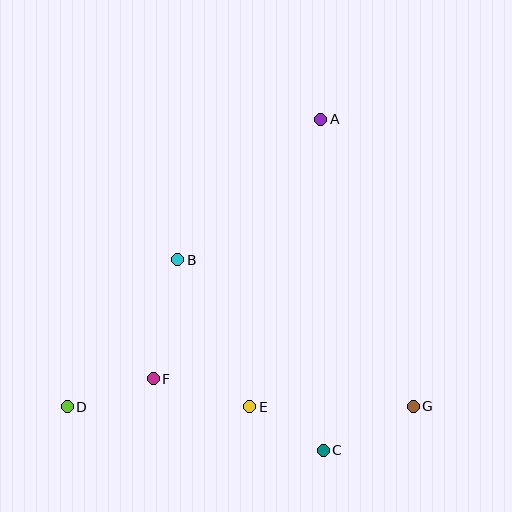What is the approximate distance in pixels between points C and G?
The distance between C and G is approximately 100 pixels.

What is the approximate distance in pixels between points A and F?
The distance between A and F is approximately 309 pixels.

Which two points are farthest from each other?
Points A and D are farthest from each other.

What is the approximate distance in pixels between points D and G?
The distance between D and G is approximately 346 pixels.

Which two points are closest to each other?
Points C and E are closest to each other.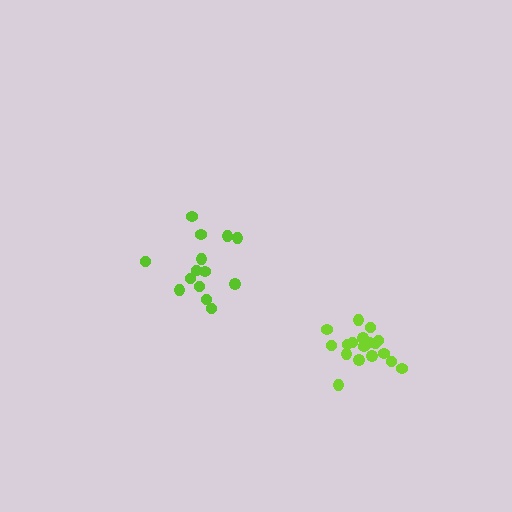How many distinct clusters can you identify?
There are 2 distinct clusters.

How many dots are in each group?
Group 1: 14 dots, Group 2: 18 dots (32 total).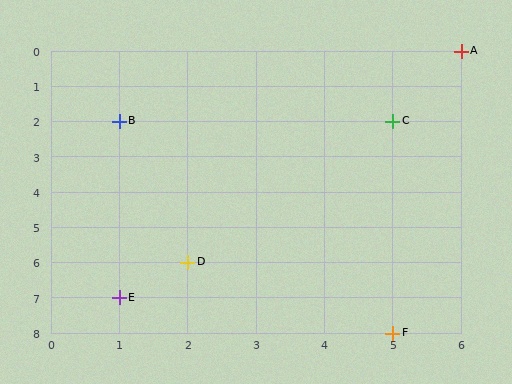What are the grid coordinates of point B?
Point B is at grid coordinates (1, 2).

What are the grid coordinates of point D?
Point D is at grid coordinates (2, 6).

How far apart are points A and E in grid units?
Points A and E are 5 columns and 7 rows apart (about 8.6 grid units diagonally).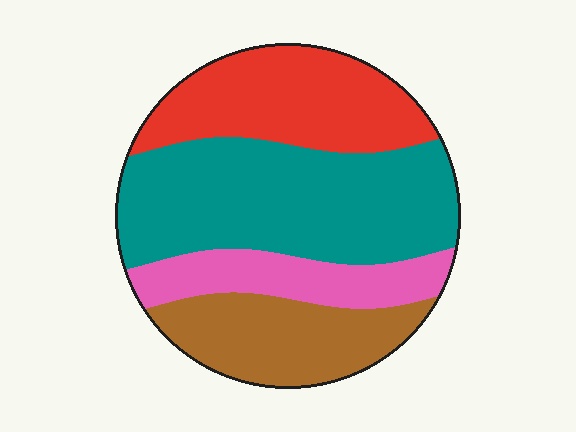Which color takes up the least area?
Pink, at roughly 15%.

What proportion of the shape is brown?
Brown takes up less than a quarter of the shape.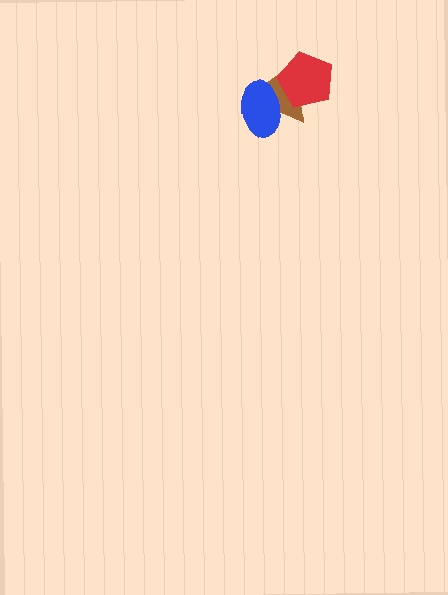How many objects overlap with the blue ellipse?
1 object overlaps with the blue ellipse.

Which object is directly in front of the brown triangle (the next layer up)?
The red pentagon is directly in front of the brown triangle.